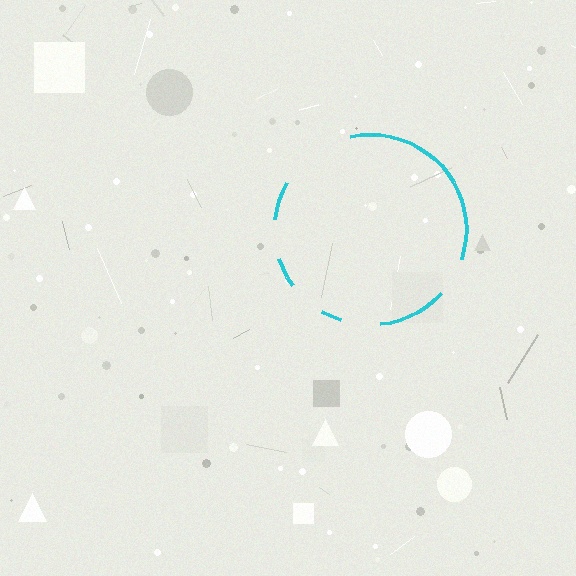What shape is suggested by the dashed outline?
The dashed outline suggests a circle.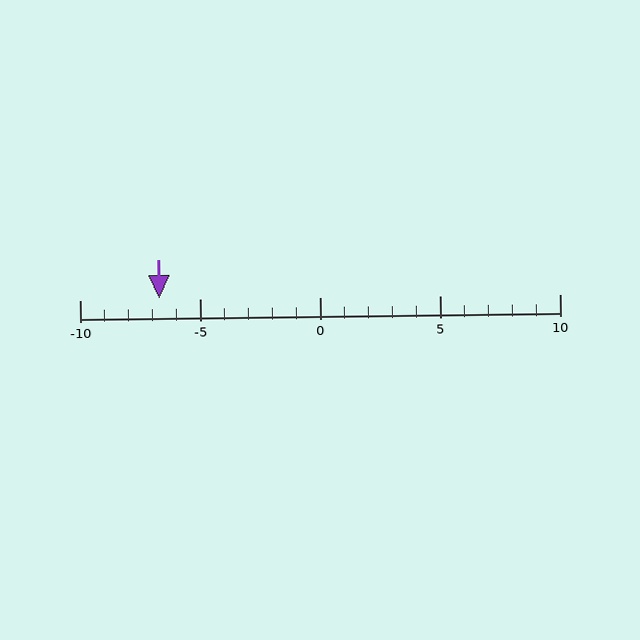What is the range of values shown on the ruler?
The ruler shows values from -10 to 10.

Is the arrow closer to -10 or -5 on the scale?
The arrow is closer to -5.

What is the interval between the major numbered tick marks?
The major tick marks are spaced 5 units apart.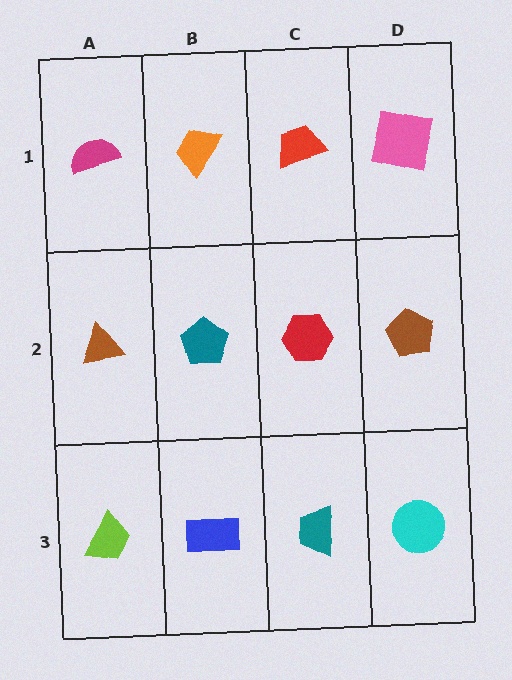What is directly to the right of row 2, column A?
A teal pentagon.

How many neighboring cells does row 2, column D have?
3.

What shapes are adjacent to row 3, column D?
A brown pentagon (row 2, column D), a teal trapezoid (row 3, column C).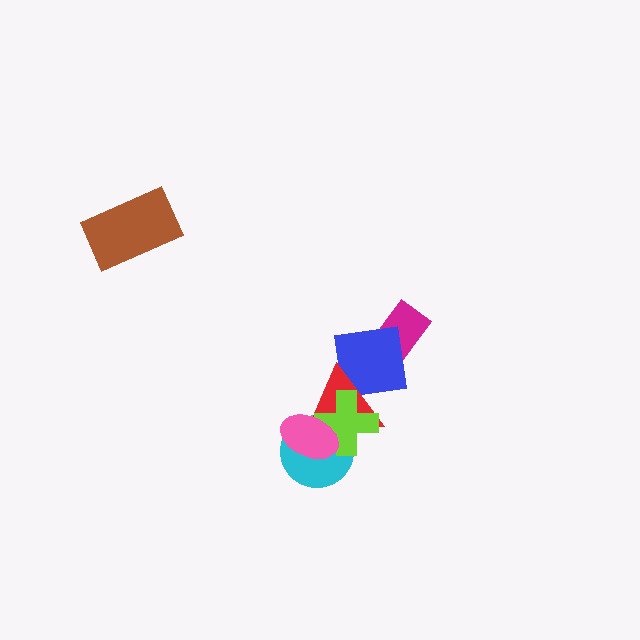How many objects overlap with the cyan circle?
3 objects overlap with the cyan circle.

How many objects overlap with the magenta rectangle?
1 object overlaps with the magenta rectangle.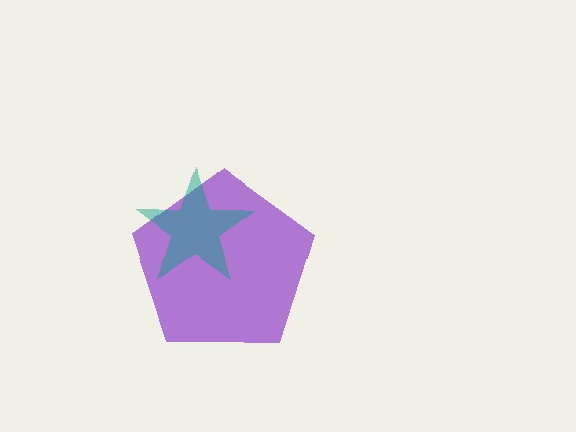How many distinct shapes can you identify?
There are 2 distinct shapes: a purple pentagon, a teal star.